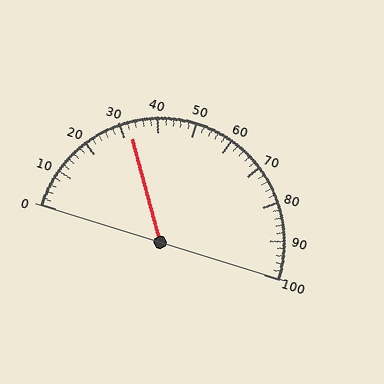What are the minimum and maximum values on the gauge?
The gauge ranges from 0 to 100.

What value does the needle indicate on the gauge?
The needle indicates approximately 32.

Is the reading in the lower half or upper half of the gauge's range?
The reading is in the lower half of the range (0 to 100).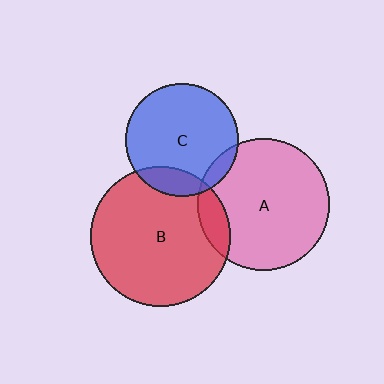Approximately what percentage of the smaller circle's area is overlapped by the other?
Approximately 10%.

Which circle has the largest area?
Circle B (red).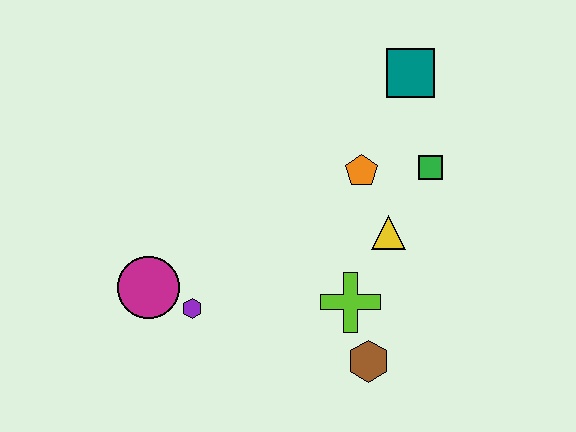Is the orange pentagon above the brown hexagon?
Yes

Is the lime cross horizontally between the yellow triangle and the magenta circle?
Yes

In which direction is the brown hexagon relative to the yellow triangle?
The brown hexagon is below the yellow triangle.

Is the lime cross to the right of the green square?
No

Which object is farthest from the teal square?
The magenta circle is farthest from the teal square.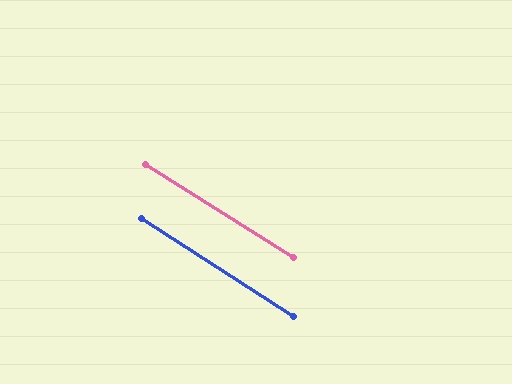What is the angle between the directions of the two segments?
Approximately 1 degree.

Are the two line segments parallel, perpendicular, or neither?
Parallel — their directions differ by only 0.8°.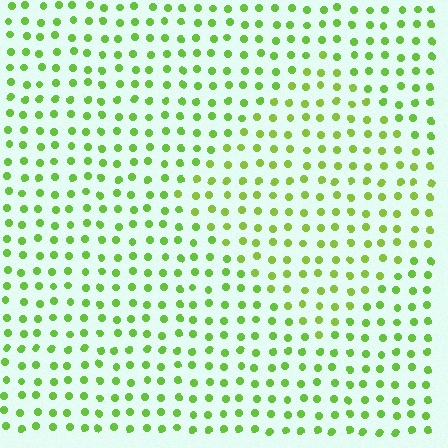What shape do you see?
I see a diamond.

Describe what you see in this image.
The image is filled with small lime elements in a uniform arrangement. A diamond-shaped region is visible where the elements are tinted to a slightly different hue, forming a subtle color boundary.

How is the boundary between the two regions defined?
The boundary is defined purely by a slight shift in hue (about 14 degrees). Spacing, size, and orientation are identical on both sides.